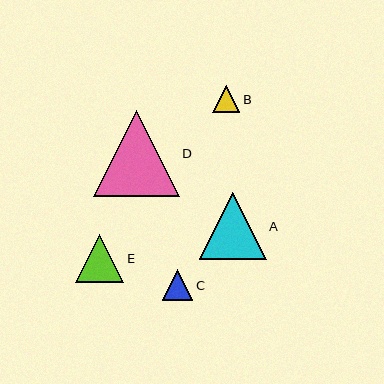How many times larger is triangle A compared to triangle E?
Triangle A is approximately 1.4 times the size of triangle E.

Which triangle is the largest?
Triangle D is the largest with a size of approximately 86 pixels.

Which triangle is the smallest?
Triangle B is the smallest with a size of approximately 28 pixels.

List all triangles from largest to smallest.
From largest to smallest: D, A, E, C, B.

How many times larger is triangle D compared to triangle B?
Triangle D is approximately 3.1 times the size of triangle B.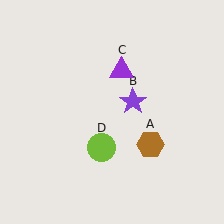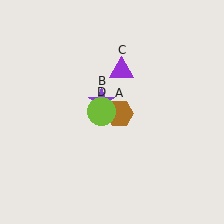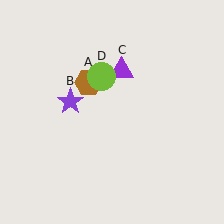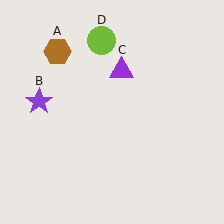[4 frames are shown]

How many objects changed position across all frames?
3 objects changed position: brown hexagon (object A), purple star (object B), lime circle (object D).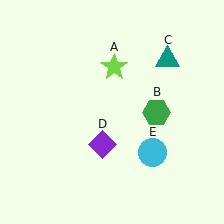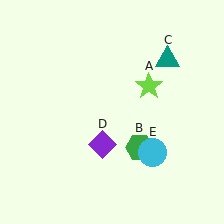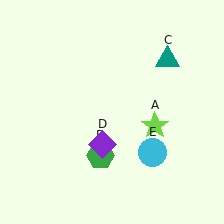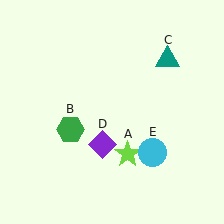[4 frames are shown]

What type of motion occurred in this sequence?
The lime star (object A), green hexagon (object B) rotated clockwise around the center of the scene.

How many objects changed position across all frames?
2 objects changed position: lime star (object A), green hexagon (object B).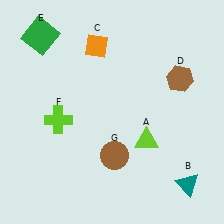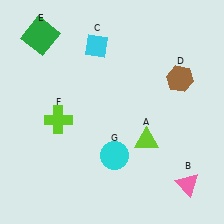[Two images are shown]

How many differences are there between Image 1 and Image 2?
There are 3 differences between the two images.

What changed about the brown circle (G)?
In Image 1, G is brown. In Image 2, it changed to cyan.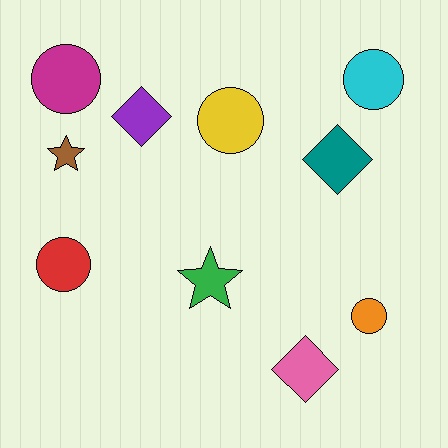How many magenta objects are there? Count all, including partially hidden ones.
There is 1 magenta object.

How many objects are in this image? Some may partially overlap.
There are 10 objects.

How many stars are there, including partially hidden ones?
There are 2 stars.